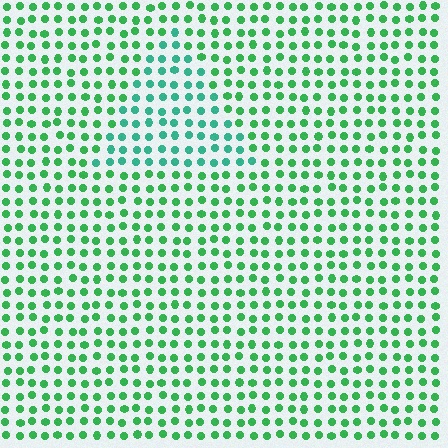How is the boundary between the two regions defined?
The boundary is defined purely by a slight shift in hue (about 29 degrees). Spacing, size, and orientation are identical on both sides.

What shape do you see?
I see a triangle.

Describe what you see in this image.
The image is filled with small green elements in a uniform arrangement. A triangle-shaped region is visible where the elements are tinted to a slightly different hue, forming a subtle color boundary.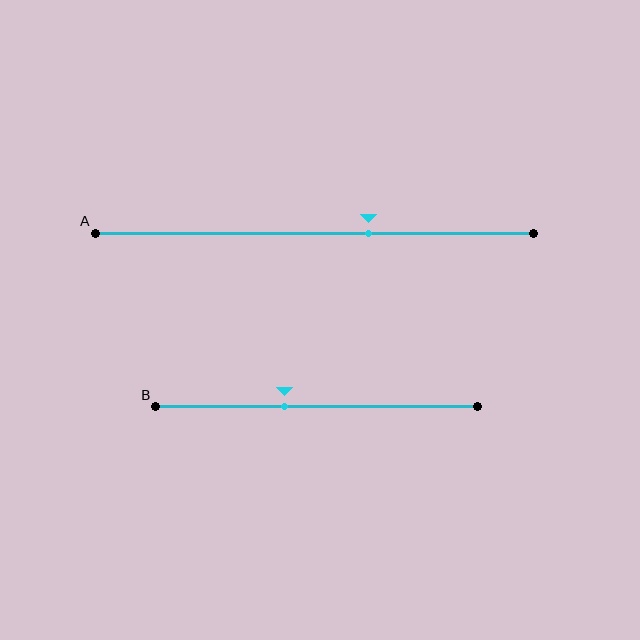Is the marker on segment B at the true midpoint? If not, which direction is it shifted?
No, the marker on segment B is shifted to the left by about 10% of the segment length.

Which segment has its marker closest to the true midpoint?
Segment B has its marker closest to the true midpoint.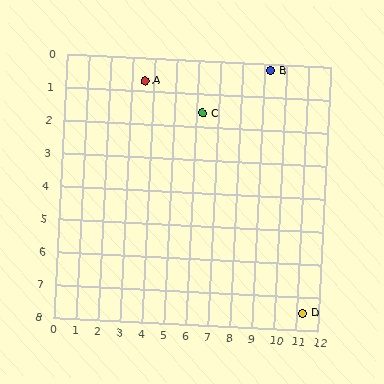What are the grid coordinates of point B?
Point B is at approximately (9.3, 0.2).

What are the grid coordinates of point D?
Point D is at approximately (11.3, 7.5).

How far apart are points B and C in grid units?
Points B and C are about 3.3 grid units apart.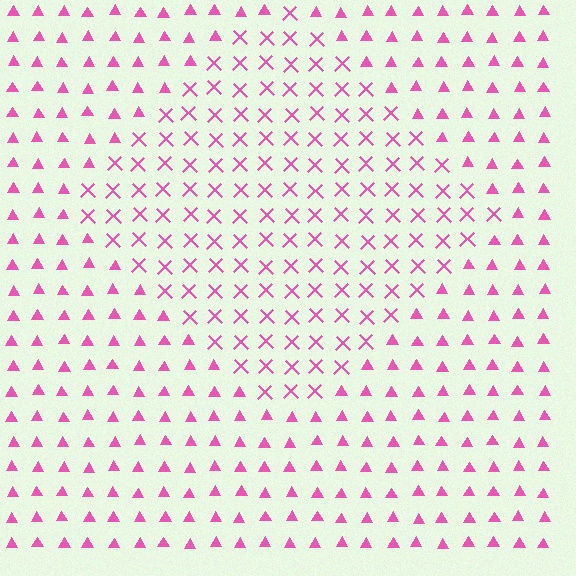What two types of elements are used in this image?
The image uses X marks inside the diamond region and triangles outside it.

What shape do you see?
I see a diamond.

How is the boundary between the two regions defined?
The boundary is defined by a change in element shape: X marks inside vs. triangles outside. All elements share the same color and spacing.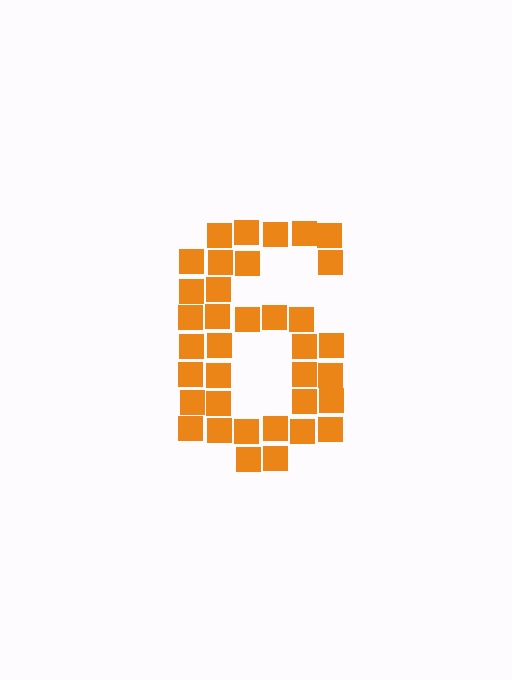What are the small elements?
The small elements are squares.